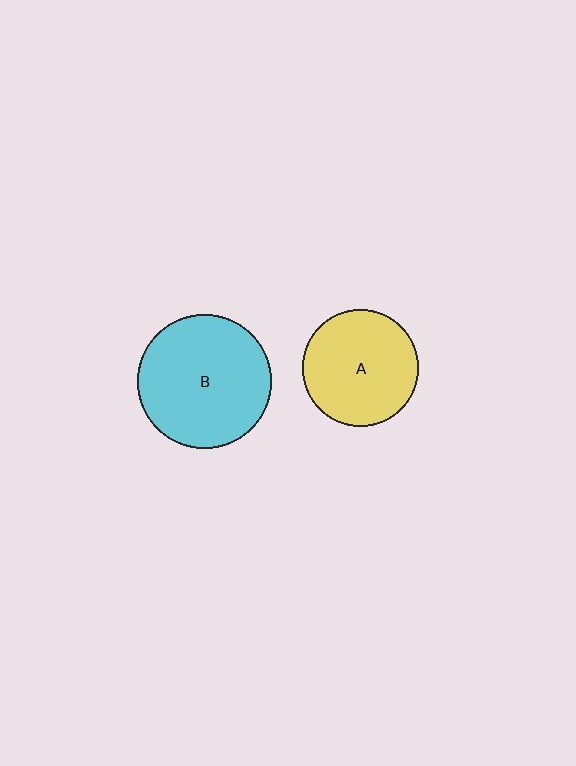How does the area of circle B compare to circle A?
Approximately 1.3 times.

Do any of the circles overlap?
No, none of the circles overlap.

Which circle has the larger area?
Circle B (cyan).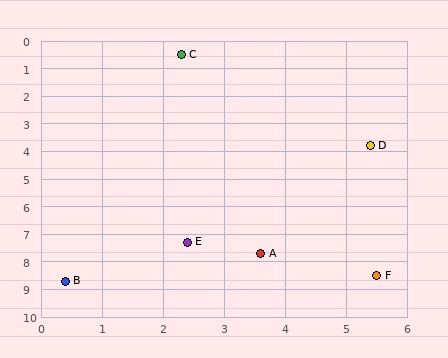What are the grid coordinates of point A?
Point A is at approximately (3.6, 7.7).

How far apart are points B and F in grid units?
Points B and F are about 5.1 grid units apart.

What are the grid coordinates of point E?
Point E is at approximately (2.4, 7.3).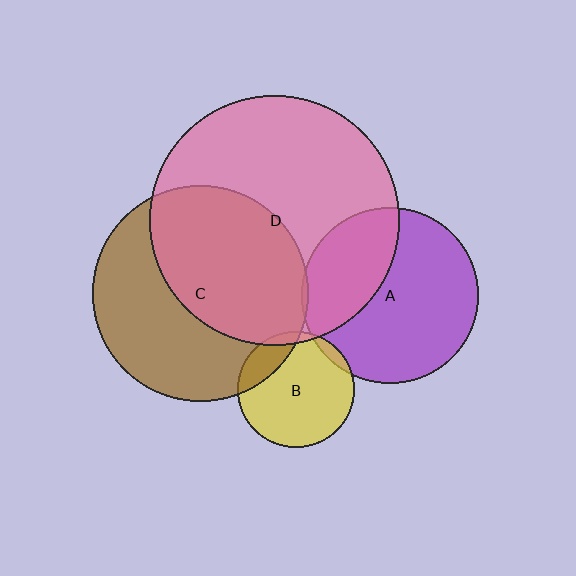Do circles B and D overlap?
Yes.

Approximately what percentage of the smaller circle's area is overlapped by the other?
Approximately 5%.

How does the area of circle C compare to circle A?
Approximately 1.5 times.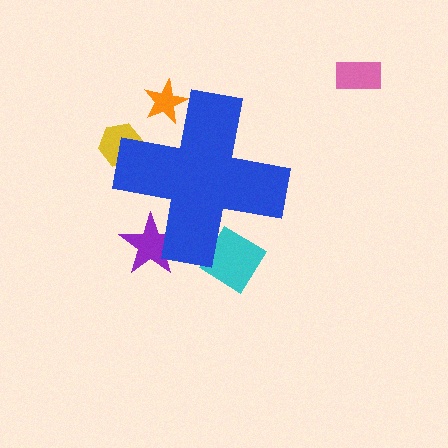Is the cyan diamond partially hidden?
Yes, the cyan diamond is partially hidden behind the blue cross.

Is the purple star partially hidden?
Yes, the purple star is partially hidden behind the blue cross.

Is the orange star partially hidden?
Yes, the orange star is partially hidden behind the blue cross.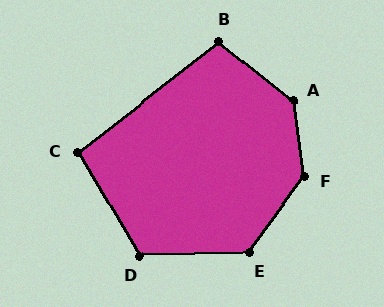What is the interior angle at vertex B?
Approximately 104 degrees (obtuse).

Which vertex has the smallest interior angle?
C, at approximately 97 degrees.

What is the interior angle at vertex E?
Approximately 127 degrees (obtuse).